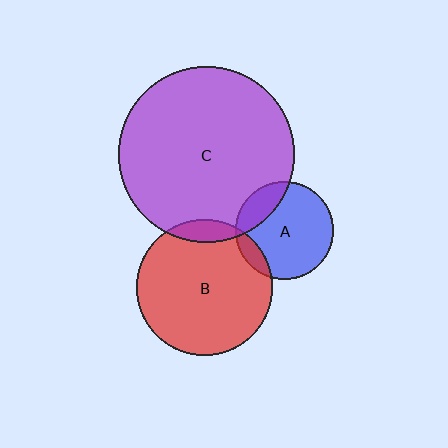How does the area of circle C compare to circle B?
Approximately 1.7 times.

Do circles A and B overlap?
Yes.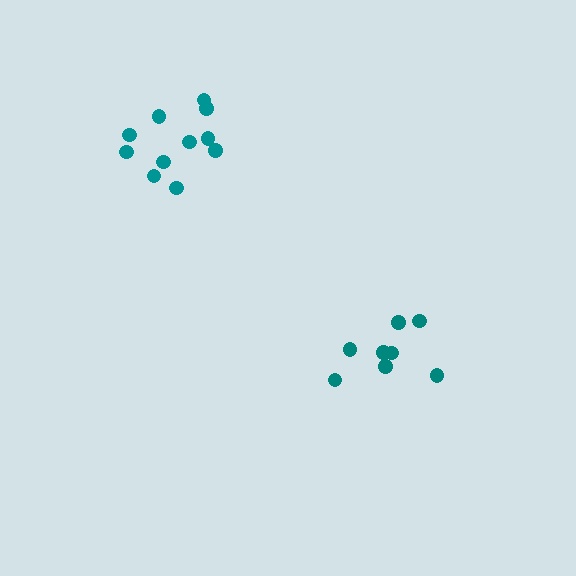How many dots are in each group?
Group 1: 11 dots, Group 2: 8 dots (19 total).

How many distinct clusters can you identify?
There are 2 distinct clusters.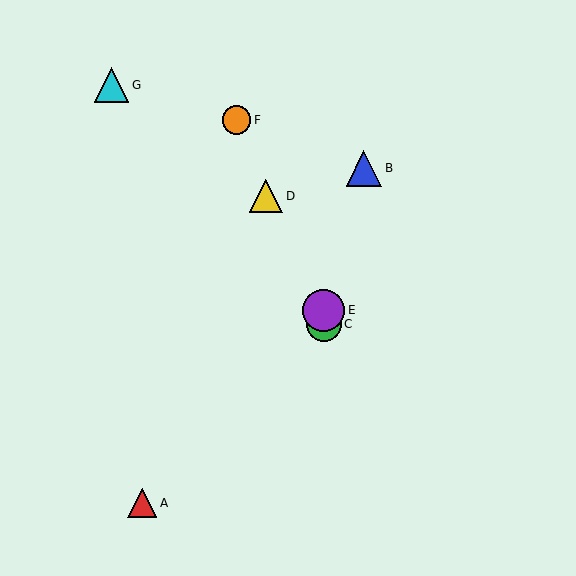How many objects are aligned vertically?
2 objects (C, E) are aligned vertically.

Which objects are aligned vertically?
Objects C, E are aligned vertically.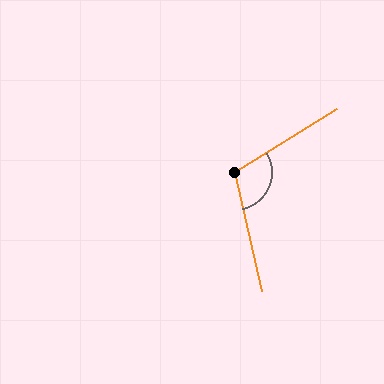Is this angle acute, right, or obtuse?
It is obtuse.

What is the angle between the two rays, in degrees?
Approximately 109 degrees.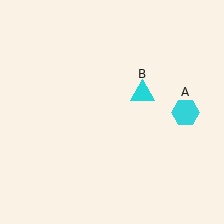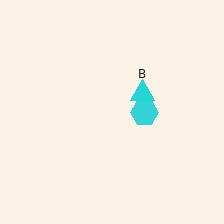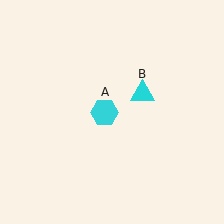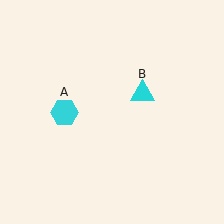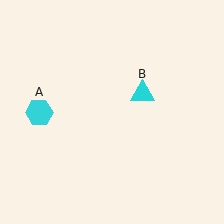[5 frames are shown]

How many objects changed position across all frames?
1 object changed position: cyan hexagon (object A).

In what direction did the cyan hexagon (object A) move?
The cyan hexagon (object A) moved left.